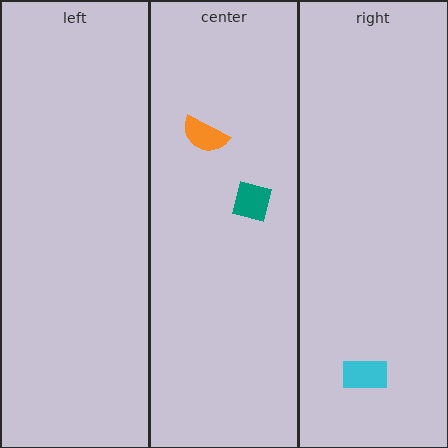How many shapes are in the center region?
2.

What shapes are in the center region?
The teal square, the orange semicircle.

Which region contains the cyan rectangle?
The right region.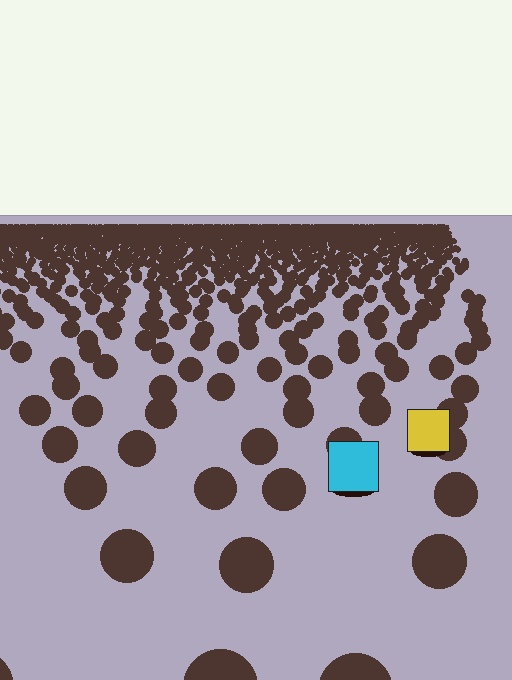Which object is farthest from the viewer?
The yellow square is farthest from the viewer. It appears smaller and the ground texture around it is denser.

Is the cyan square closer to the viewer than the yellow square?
Yes. The cyan square is closer — you can tell from the texture gradient: the ground texture is coarser near it.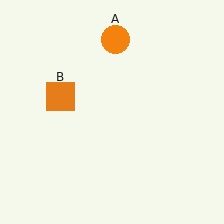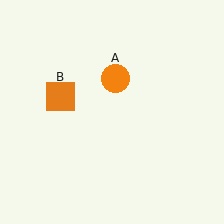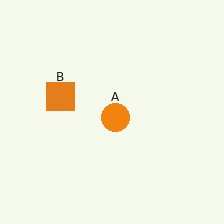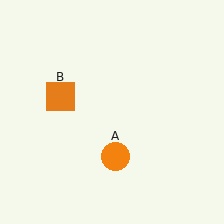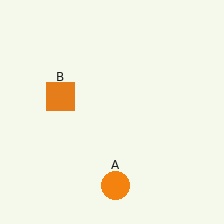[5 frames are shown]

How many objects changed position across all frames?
1 object changed position: orange circle (object A).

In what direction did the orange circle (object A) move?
The orange circle (object A) moved down.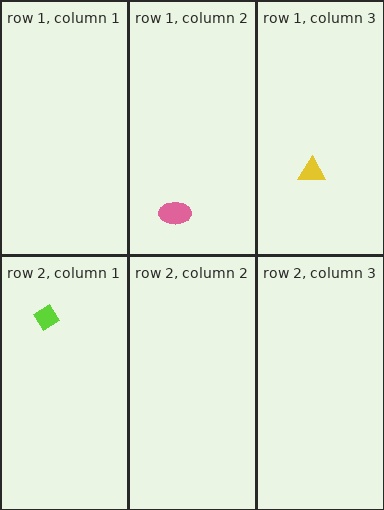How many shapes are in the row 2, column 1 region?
1.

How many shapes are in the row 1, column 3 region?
1.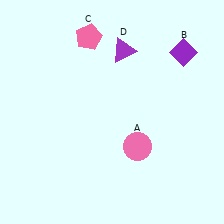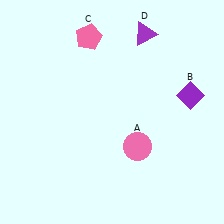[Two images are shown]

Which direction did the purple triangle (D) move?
The purple triangle (D) moved right.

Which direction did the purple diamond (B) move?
The purple diamond (B) moved down.